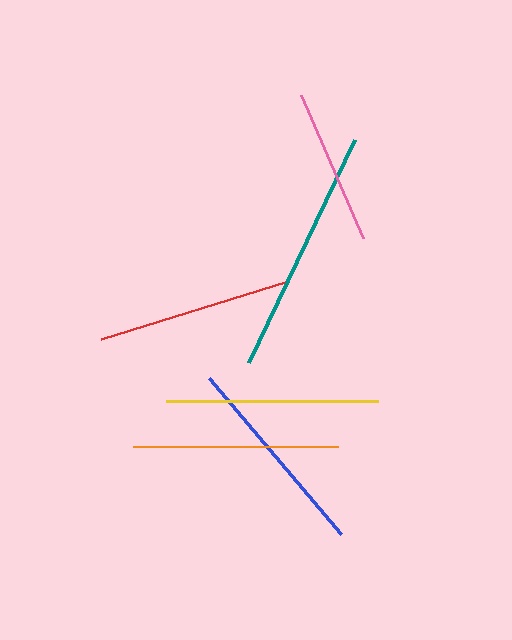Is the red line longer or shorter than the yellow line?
The yellow line is longer than the red line.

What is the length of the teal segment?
The teal segment is approximately 248 pixels long.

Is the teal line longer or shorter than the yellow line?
The teal line is longer than the yellow line.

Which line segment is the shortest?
The pink line is the shortest at approximately 156 pixels.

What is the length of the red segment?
The red segment is approximately 196 pixels long.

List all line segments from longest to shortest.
From longest to shortest: teal, yellow, orange, blue, red, pink.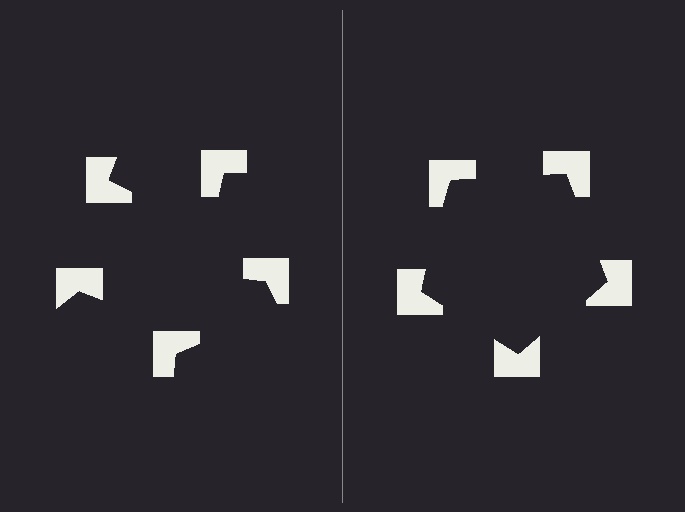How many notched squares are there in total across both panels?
10 — 5 on each side.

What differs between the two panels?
The notched squares are positioned identically on both sides; only the wedge orientations differ. On the right they align to a pentagon; on the left they are misaligned.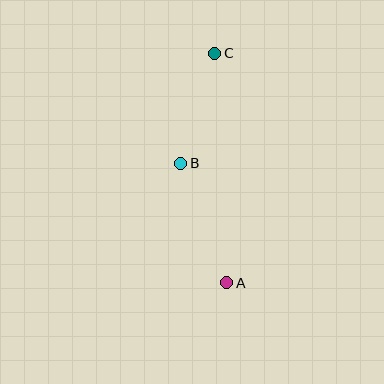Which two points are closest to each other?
Points B and C are closest to each other.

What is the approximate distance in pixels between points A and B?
The distance between A and B is approximately 128 pixels.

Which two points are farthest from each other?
Points A and C are farthest from each other.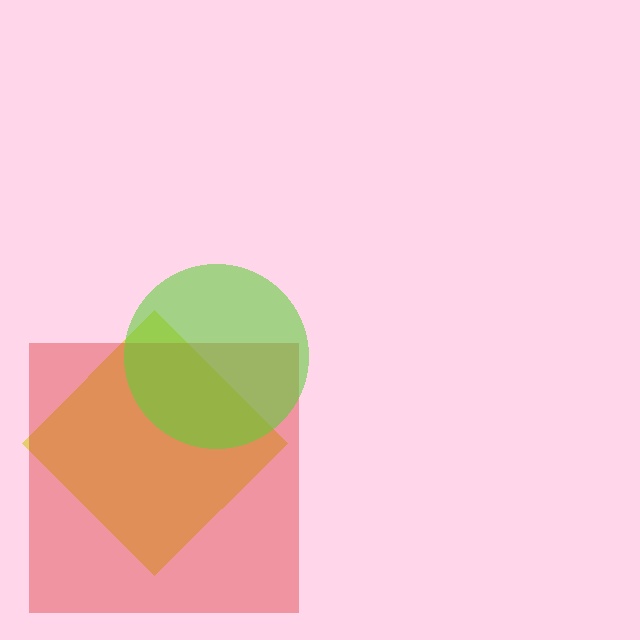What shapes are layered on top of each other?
The layered shapes are: a yellow diamond, a red square, a lime circle.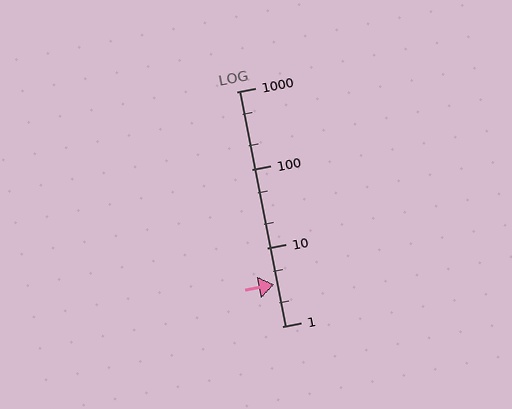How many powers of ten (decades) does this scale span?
The scale spans 3 decades, from 1 to 1000.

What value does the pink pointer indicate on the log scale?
The pointer indicates approximately 3.4.